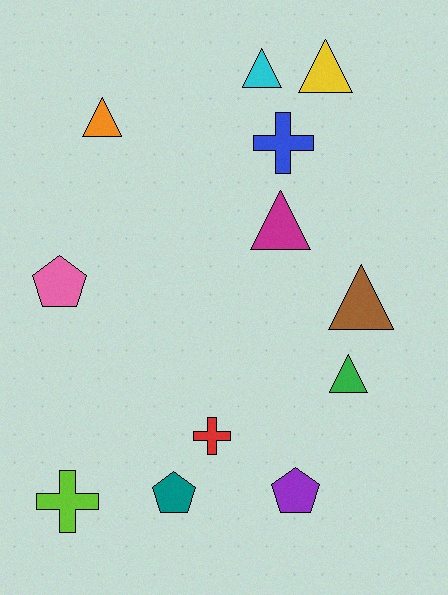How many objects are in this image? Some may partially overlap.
There are 12 objects.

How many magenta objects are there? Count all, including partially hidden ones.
There is 1 magenta object.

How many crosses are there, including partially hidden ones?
There are 3 crosses.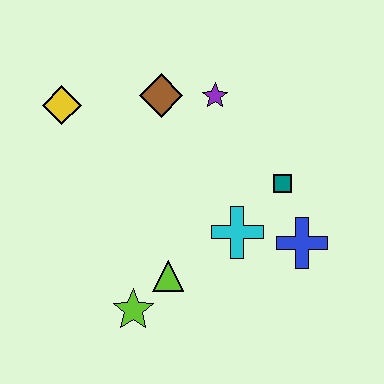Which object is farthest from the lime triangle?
The yellow diamond is farthest from the lime triangle.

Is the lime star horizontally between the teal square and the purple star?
No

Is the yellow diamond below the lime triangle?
No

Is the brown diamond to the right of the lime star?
Yes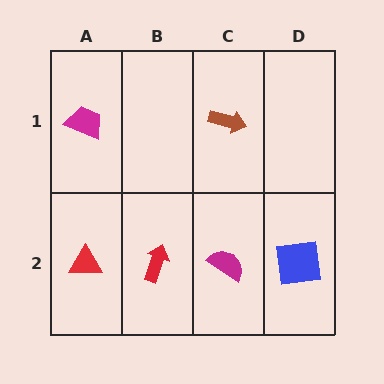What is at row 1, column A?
A magenta trapezoid.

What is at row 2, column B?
A red arrow.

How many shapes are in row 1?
2 shapes.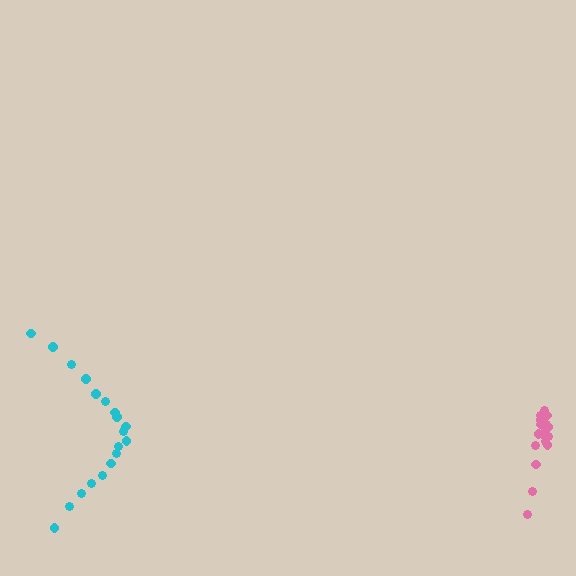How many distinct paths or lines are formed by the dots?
There are 2 distinct paths.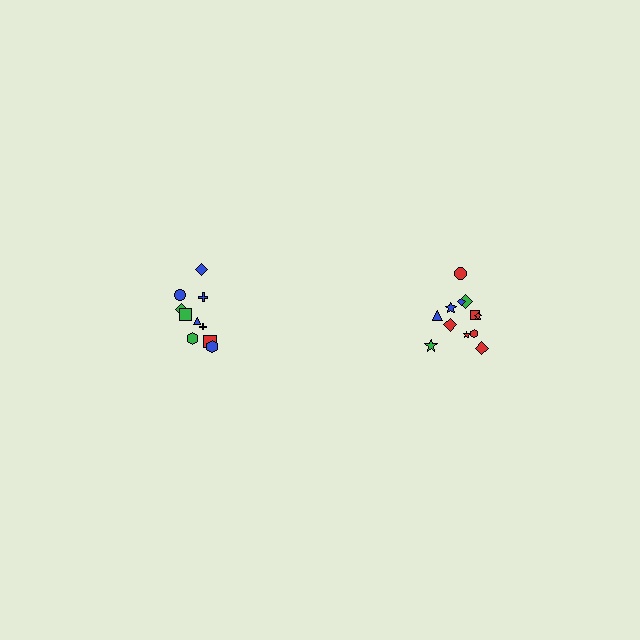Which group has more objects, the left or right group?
The right group.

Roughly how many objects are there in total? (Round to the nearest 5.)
Roughly 20 objects in total.